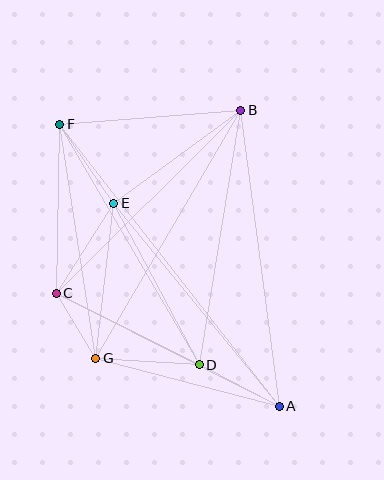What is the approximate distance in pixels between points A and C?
The distance between A and C is approximately 250 pixels.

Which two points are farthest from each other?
Points A and F are farthest from each other.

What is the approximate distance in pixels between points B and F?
The distance between B and F is approximately 181 pixels.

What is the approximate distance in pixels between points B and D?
The distance between B and D is approximately 258 pixels.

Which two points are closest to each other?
Points C and G are closest to each other.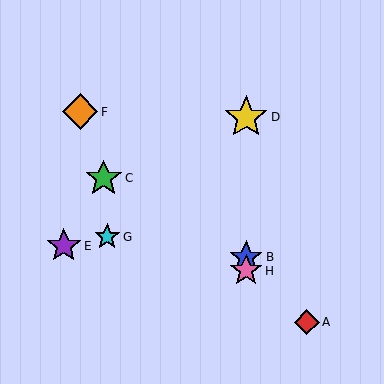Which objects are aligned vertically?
Objects B, D, H are aligned vertically.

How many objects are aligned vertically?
3 objects (B, D, H) are aligned vertically.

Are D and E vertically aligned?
No, D is at x≈246 and E is at x≈64.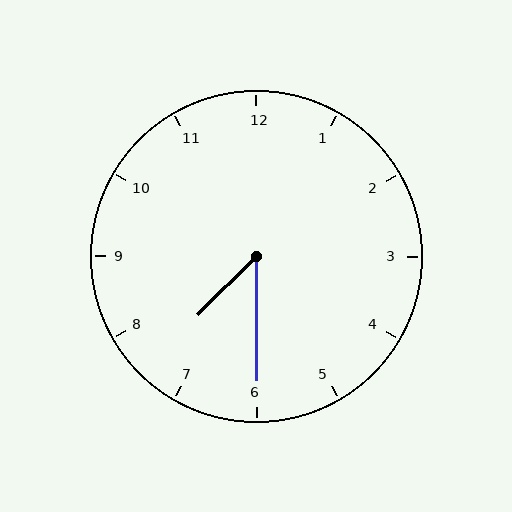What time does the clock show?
7:30.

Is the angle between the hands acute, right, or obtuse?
It is acute.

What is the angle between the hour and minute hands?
Approximately 45 degrees.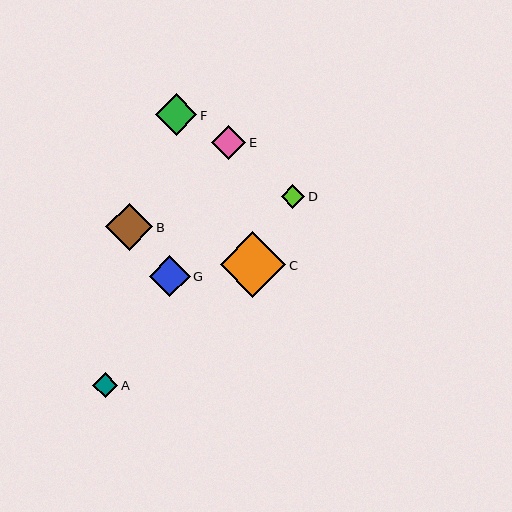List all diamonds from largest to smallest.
From largest to smallest: C, B, F, G, E, A, D.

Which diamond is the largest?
Diamond C is the largest with a size of approximately 66 pixels.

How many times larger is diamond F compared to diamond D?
Diamond F is approximately 1.7 times the size of diamond D.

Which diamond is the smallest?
Diamond D is the smallest with a size of approximately 24 pixels.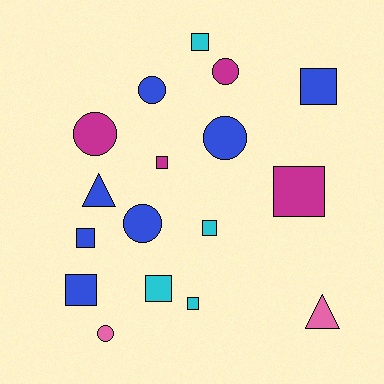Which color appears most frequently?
Blue, with 7 objects.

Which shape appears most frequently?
Square, with 9 objects.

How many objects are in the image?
There are 17 objects.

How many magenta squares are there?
There are 2 magenta squares.